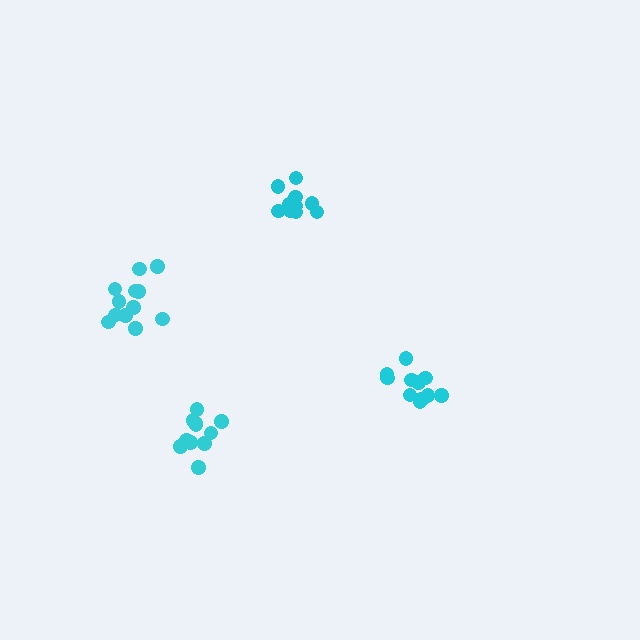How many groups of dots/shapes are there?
There are 4 groups.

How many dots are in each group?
Group 1: 11 dots, Group 2: 10 dots, Group 3: 13 dots, Group 4: 11 dots (45 total).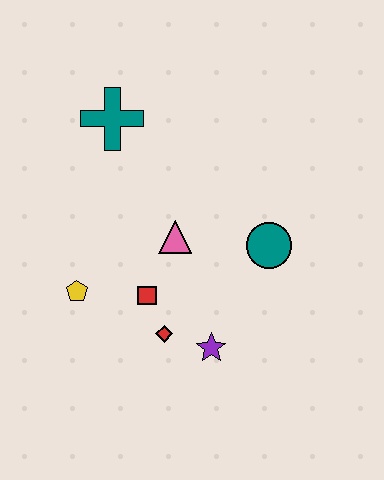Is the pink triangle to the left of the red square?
No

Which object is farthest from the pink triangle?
The teal cross is farthest from the pink triangle.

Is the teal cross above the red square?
Yes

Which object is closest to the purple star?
The red diamond is closest to the purple star.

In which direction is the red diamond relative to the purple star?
The red diamond is to the left of the purple star.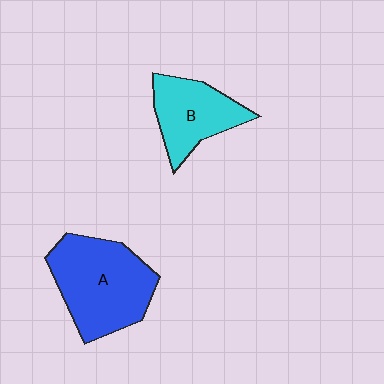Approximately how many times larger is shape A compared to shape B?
Approximately 1.5 times.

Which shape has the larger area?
Shape A (blue).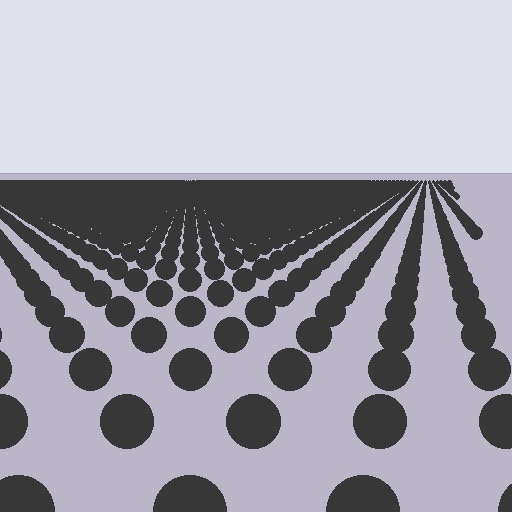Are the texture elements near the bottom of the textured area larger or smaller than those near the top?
Larger. Near the bottom, elements are closer to the viewer and appear at a bigger on-screen size.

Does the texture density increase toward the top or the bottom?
Density increases toward the top.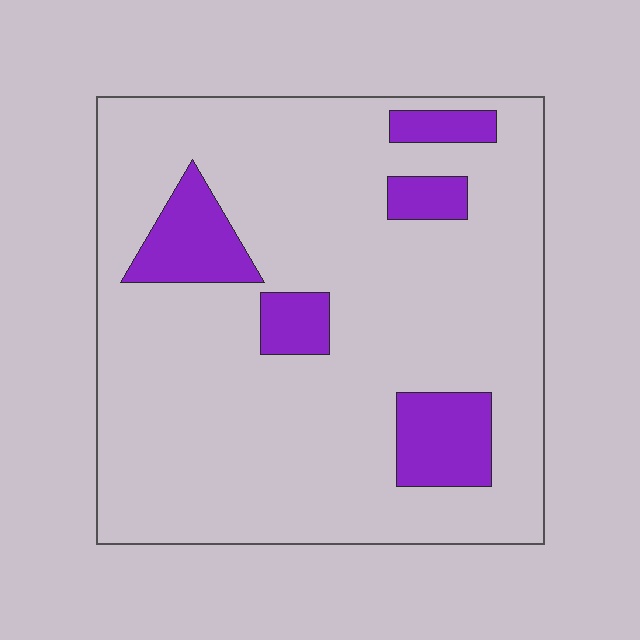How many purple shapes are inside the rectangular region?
5.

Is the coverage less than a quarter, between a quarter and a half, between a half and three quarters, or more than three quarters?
Less than a quarter.